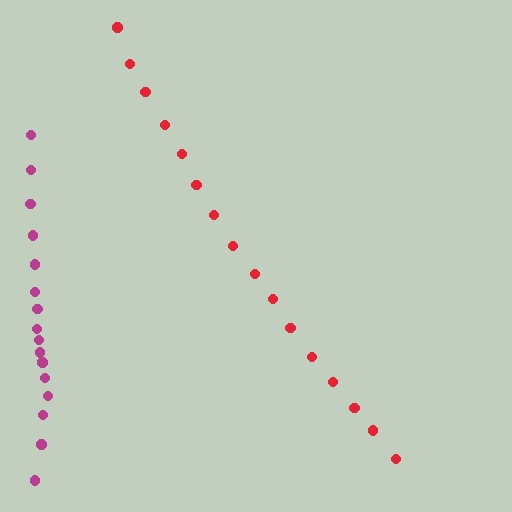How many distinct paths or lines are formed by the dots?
There are 2 distinct paths.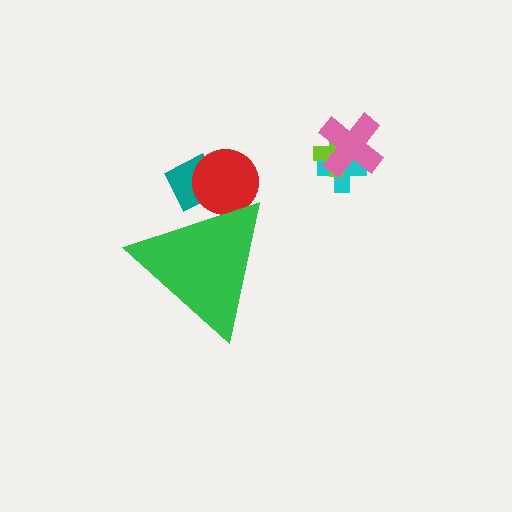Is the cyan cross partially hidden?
No, the cyan cross is fully visible.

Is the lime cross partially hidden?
No, the lime cross is fully visible.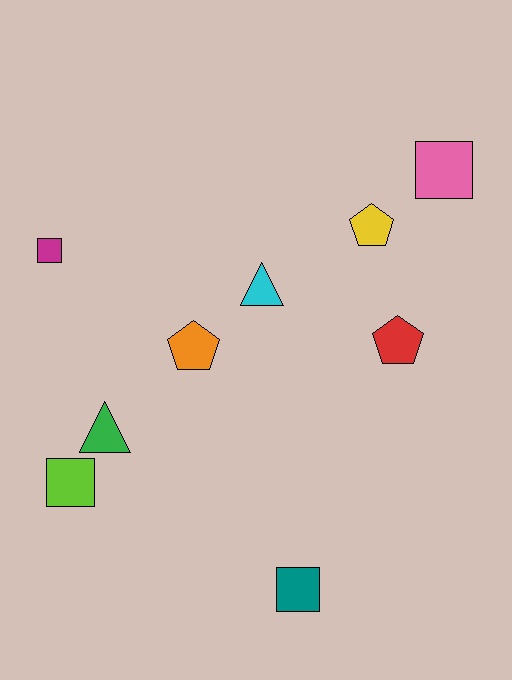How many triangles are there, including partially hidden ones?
There are 2 triangles.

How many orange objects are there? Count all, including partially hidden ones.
There is 1 orange object.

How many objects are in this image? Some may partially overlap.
There are 9 objects.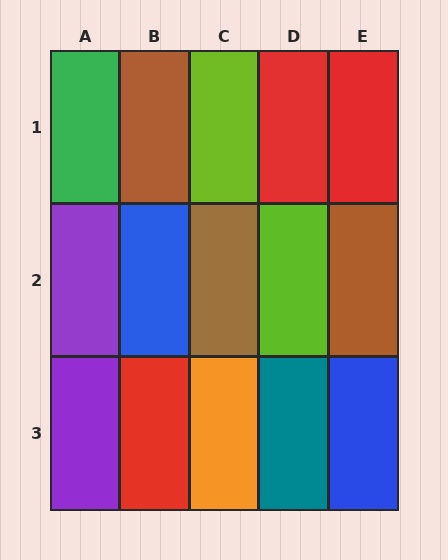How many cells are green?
1 cell is green.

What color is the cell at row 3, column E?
Blue.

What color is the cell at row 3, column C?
Orange.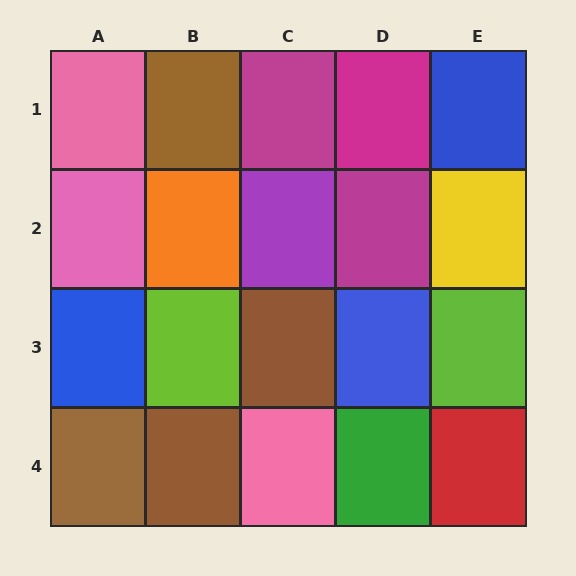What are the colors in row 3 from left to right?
Blue, lime, brown, blue, lime.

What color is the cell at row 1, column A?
Pink.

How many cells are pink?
3 cells are pink.